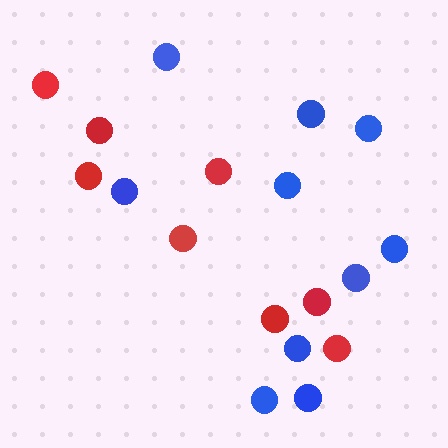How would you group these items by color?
There are 2 groups: one group of red circles (8) and one group of blue circles (10).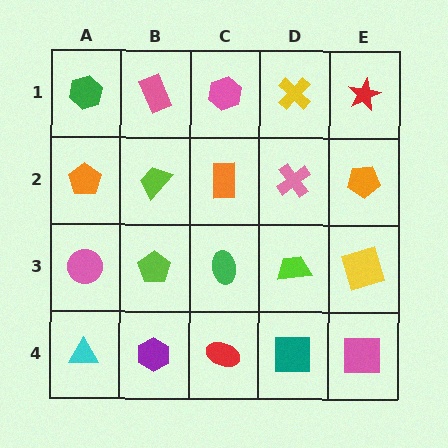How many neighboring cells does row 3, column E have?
3.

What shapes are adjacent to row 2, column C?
A pink hexagon (row 1, column C), a green ellipse (row 3, column C), a lime trapezoid (row 2, column B), a pink cross (row 2, column D).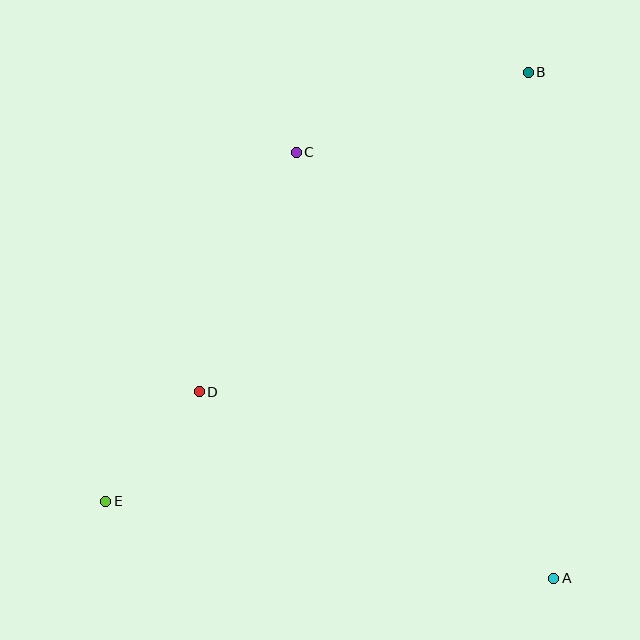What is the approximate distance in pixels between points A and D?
The distance between A and D is approximately 400 pixels.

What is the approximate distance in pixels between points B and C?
The distance between B and C is approximately 246 pixels.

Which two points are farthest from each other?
Points B and E are farthest from each other.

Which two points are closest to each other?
Points D and E are closest to each other.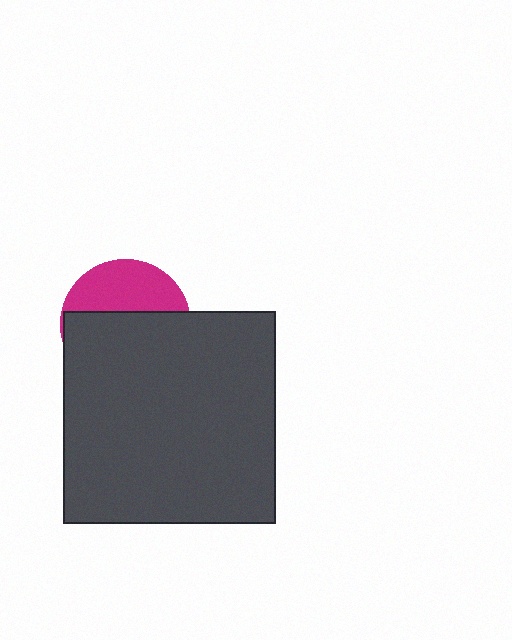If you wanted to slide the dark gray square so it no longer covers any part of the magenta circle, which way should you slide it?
Slide it down — that is the most direct way to separate the two shapes.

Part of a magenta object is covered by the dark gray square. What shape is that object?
It is a circle.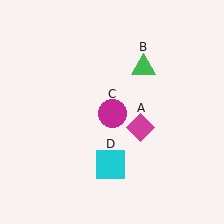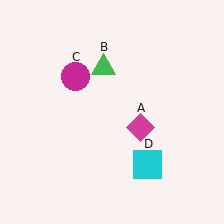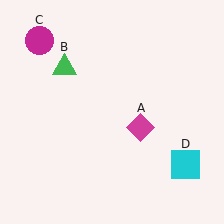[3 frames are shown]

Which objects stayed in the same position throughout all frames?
Magenta diamond (object A) remained stationary.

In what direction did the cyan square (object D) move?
The cyan square (object D) moved right.